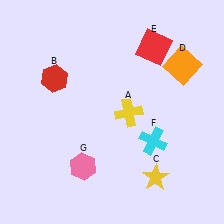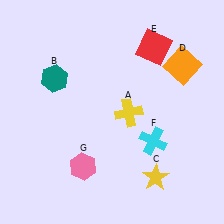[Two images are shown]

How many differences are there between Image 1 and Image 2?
There is 1 difference between the two images.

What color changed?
The hexagon (B) changed from red in Image 1 to teal in Image 2.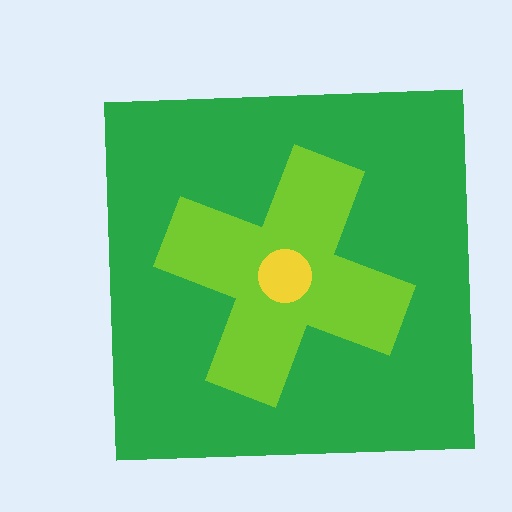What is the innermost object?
The yellow circle.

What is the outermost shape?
The green square.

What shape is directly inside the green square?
The lime cross.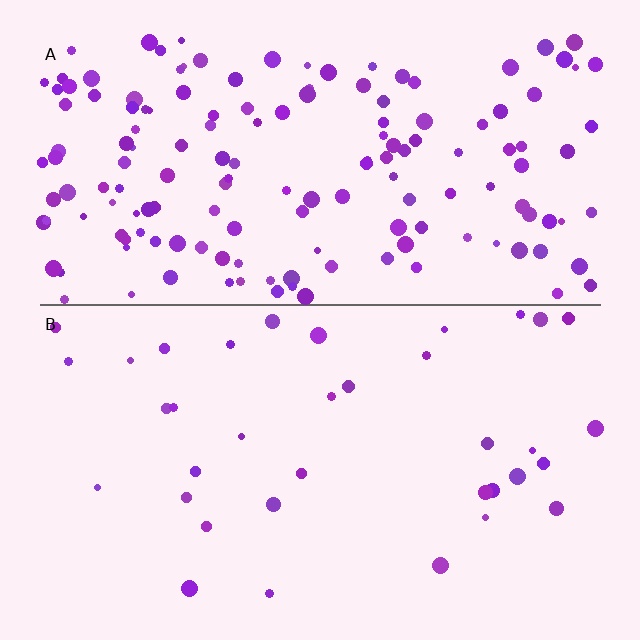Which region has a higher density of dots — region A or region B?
A (the top).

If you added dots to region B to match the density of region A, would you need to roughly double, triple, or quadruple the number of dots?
Approximately quadruple.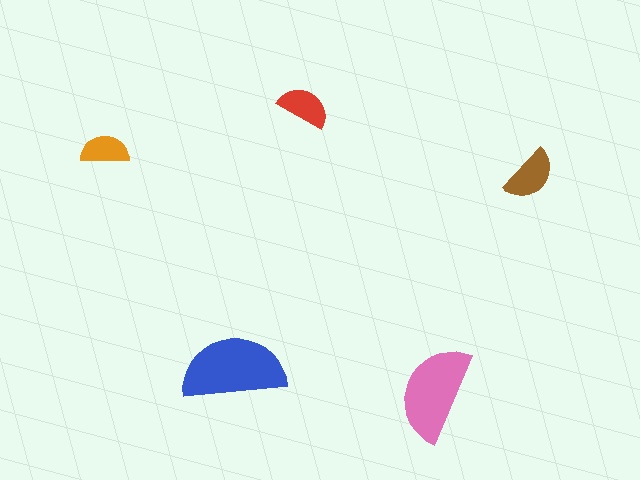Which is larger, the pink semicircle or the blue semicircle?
The blue one.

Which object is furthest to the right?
The brown semicircle is rightmost.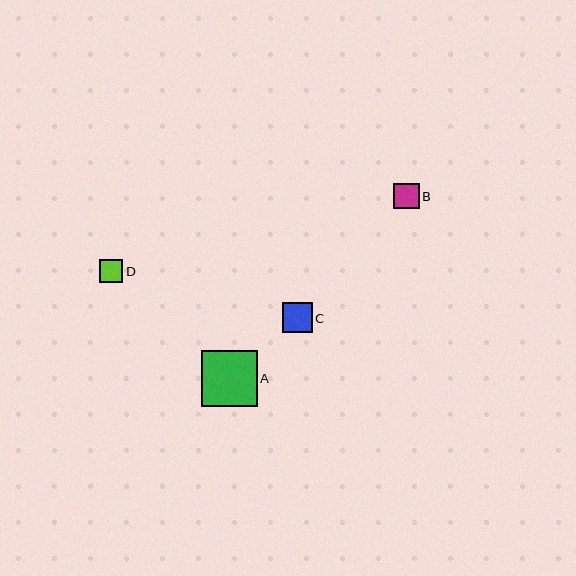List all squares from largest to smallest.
From largest to smallest: A, C, B, D.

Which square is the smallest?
Square D is the smallest with a size of approximately 23 pixels.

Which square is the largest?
Square A is the largest with a size of approximately 56 pixels.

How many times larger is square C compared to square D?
Square C is approximately 1.3 times the size of square D.